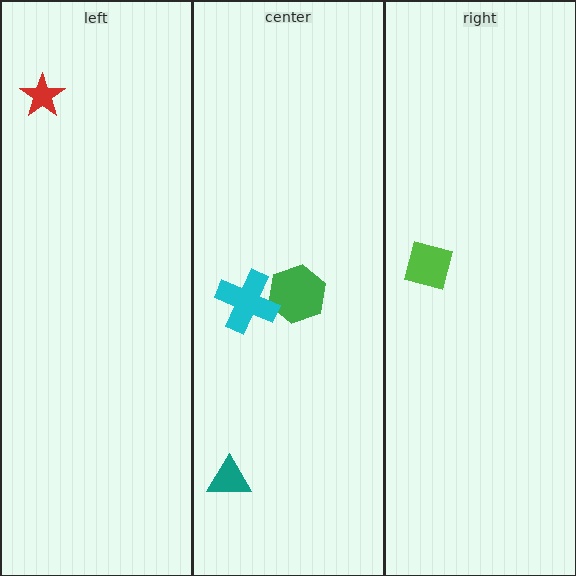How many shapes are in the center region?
3.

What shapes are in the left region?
The red star.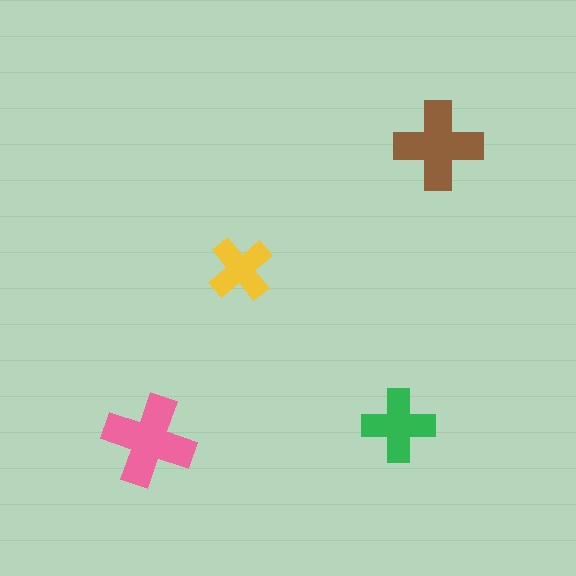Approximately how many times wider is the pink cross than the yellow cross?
About 1.5 times wider.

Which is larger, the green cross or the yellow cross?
The green one.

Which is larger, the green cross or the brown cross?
The brown one.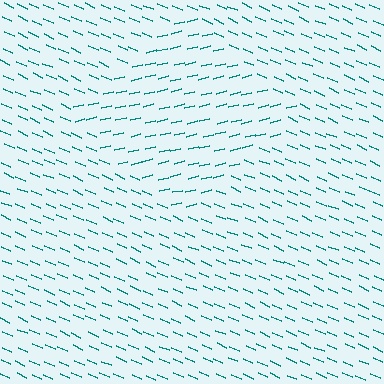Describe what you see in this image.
The image is filled with small teal line segments. A diamond region in the image has lines oriented differently from the surrounding lines, creating a visible texture boundary.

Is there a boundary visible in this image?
Yes, there is a texture boundary formed by a change in line orientation.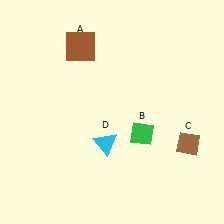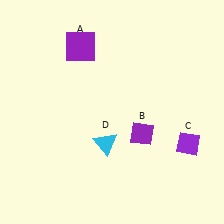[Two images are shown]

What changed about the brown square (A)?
In Image 1, A is brown. In Image 2, it changed to purple.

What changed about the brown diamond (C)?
In Image 1, C is brown. In Image 2, it changed to purple.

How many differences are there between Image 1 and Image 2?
There are 3 differences between the two images.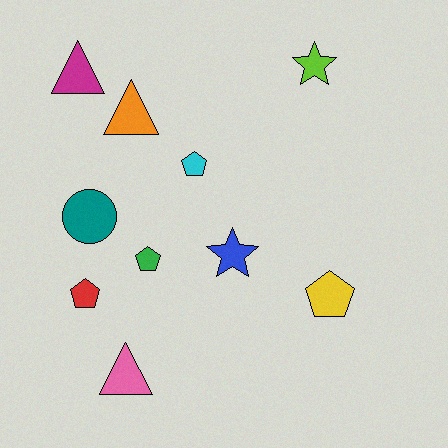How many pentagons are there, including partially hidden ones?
There are 4 pentagons.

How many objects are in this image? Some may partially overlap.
There are 10 objects.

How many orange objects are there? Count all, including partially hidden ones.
There is 1 orange object.